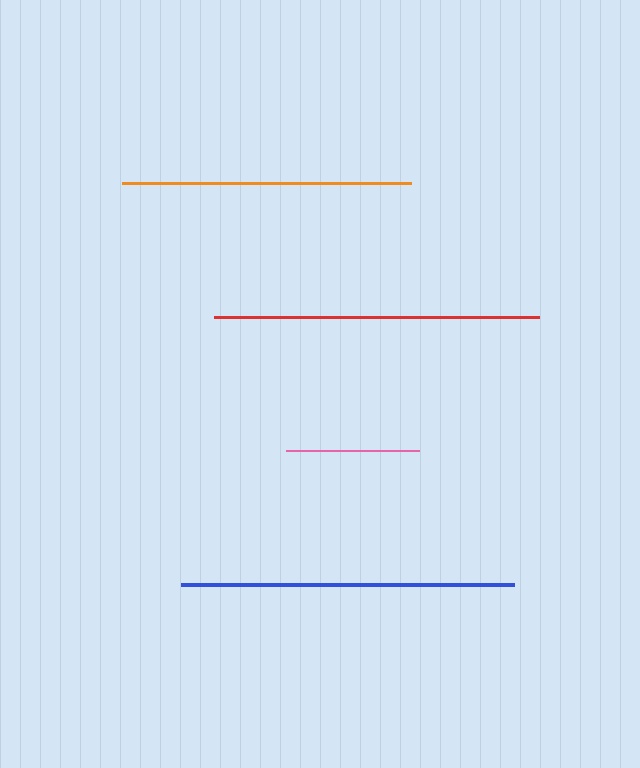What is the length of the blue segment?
The blue segment is approximately 333 pixels long.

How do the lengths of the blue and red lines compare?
The blue and red lines are approximately the same length.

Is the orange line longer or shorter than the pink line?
The orange line is longer than the pink line.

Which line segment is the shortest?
The pink line is the shortest at approximately 133 pixels.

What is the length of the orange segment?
The orange segment is approximately 289 pixels long.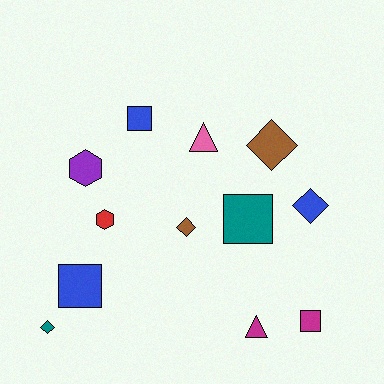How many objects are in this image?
There are 12 objects.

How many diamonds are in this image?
There are 4 diamonds.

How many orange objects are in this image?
There are no orange objects.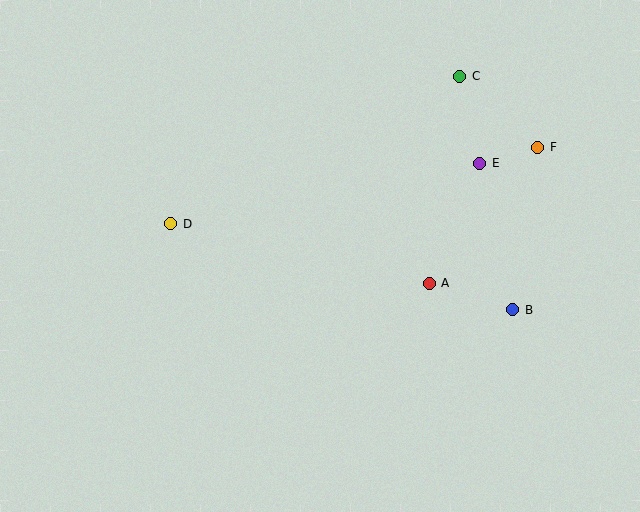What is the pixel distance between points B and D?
The distance between B and D is 353 pixels.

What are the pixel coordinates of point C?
Point C is at (460, 76).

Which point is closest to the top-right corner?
Point F is closest to the top-right corner.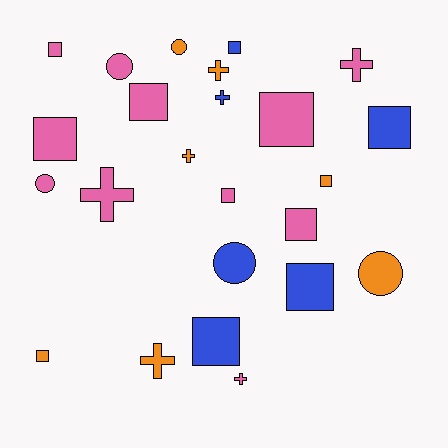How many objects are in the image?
There are 24 objects.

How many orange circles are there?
There are 2 orange circles.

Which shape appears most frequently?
Square, with 12 objects.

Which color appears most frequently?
Pink, with 11 objects.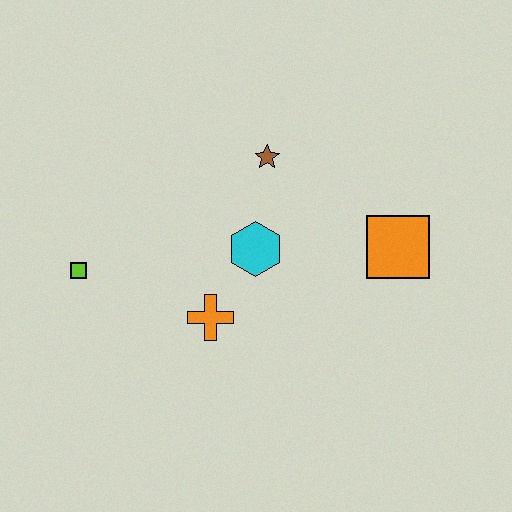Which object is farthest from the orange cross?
The orange square is farthest from the orange cross.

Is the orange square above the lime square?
Yes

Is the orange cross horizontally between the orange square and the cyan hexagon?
No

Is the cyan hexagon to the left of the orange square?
Yes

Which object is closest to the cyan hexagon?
The orange cross is closest to the cyan hexagon.